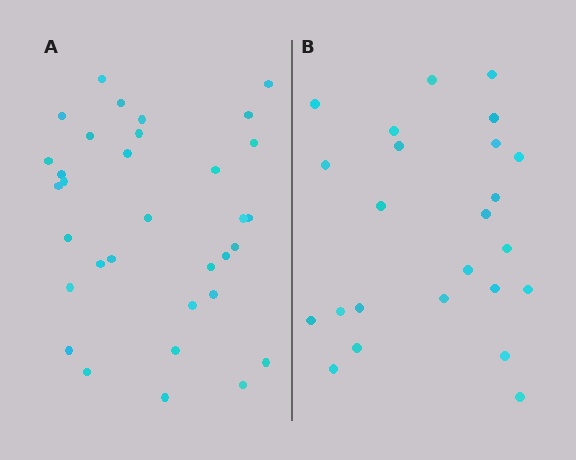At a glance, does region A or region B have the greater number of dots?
Region A (the left region) has more dots.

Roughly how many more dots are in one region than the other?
Region A has roughly 8 or so more dots than region B.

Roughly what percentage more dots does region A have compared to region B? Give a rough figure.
About 40% more.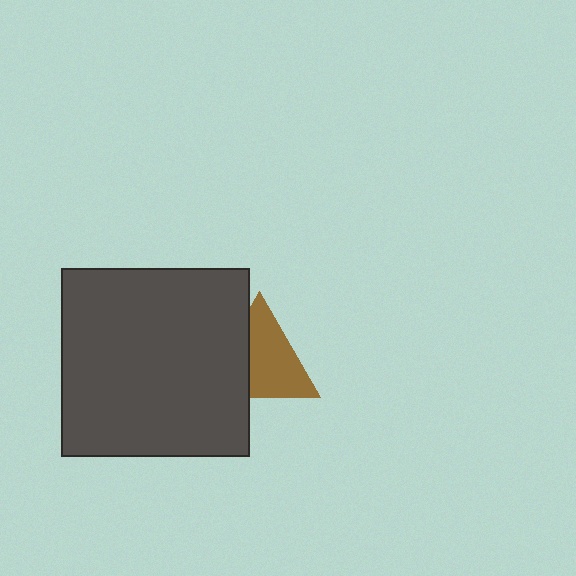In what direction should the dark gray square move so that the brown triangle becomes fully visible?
The dark gray square should move left. That is the shortest direction to clear the overlap and leave the brown triangle fully visible.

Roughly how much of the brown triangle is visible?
About half of it is visible (roughly 65%).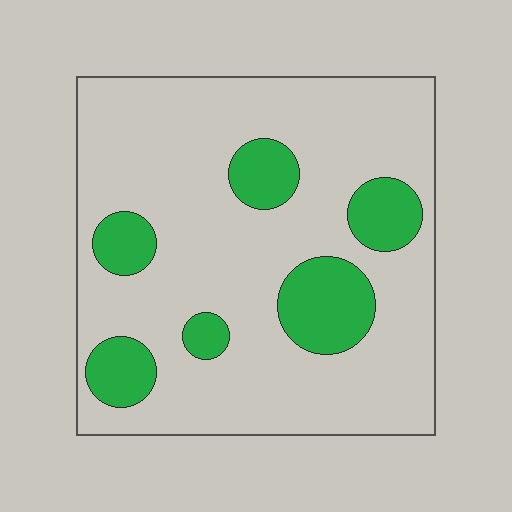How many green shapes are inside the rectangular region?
6.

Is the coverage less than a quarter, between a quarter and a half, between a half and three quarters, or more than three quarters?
Less than a quarter.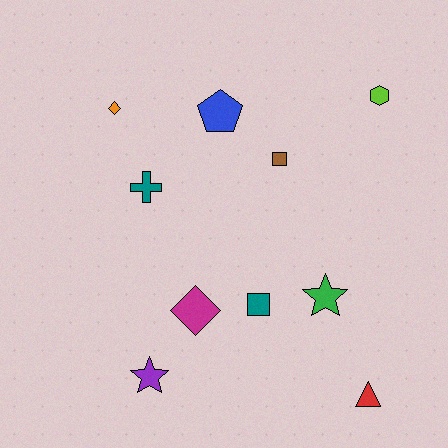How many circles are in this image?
There are no circles.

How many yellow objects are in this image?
There are no yellow objects.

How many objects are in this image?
There are 10 objects.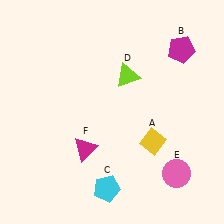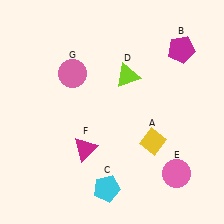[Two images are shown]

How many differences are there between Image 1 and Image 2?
There is 1 difference between the two images.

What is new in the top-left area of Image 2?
A pink circle (G) was added in the top-left area of Image 2.